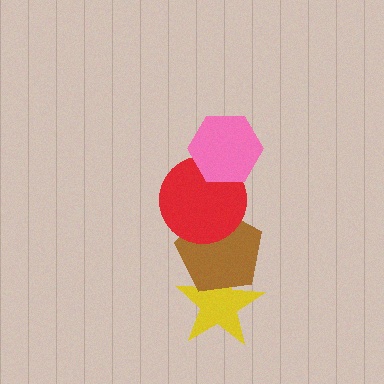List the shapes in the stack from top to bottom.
From top to bottom: the pink hexagon, the red circle, the brown pentagon, the yellow star.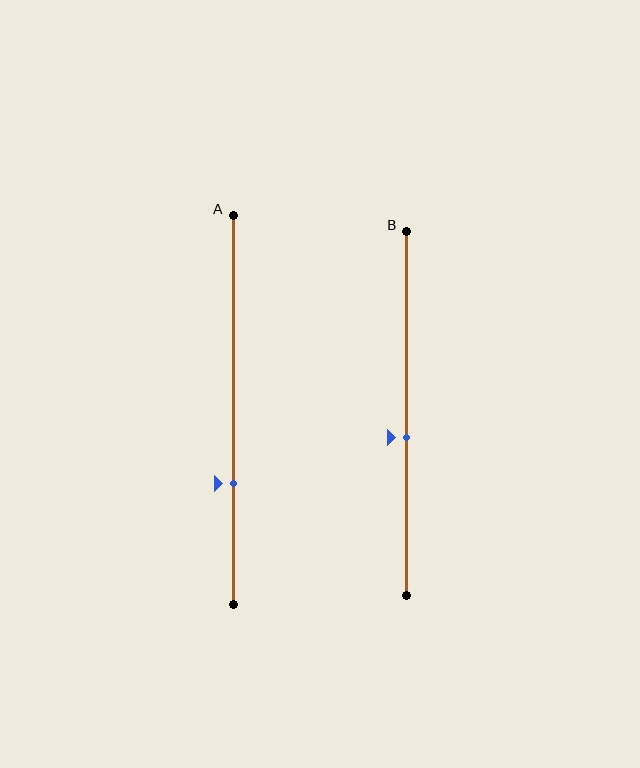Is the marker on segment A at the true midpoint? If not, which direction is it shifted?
No, the marker on segment A is shifted downward by about 19% of the segment length.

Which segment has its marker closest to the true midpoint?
Segment B has its marker closest to the true midpoint.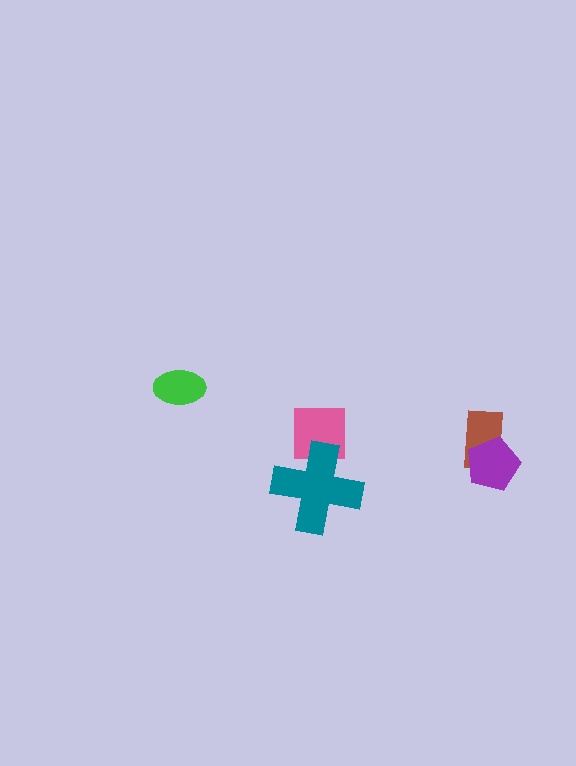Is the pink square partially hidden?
Yes, it is partially covered by another shape.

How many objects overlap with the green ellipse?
0 objects overlap with the green ellipse.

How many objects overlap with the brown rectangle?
1 object overlaps with the brown rectangle.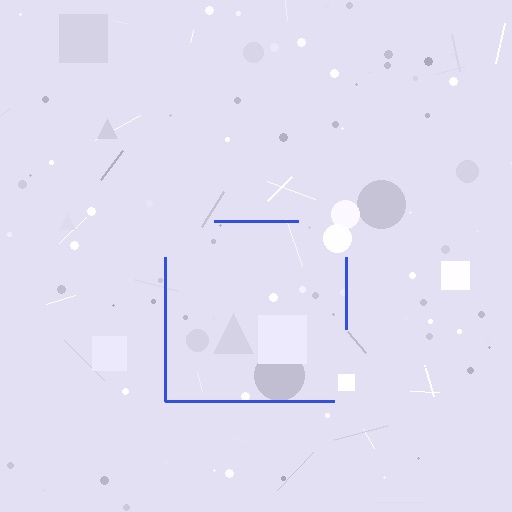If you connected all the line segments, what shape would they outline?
They would outline a square.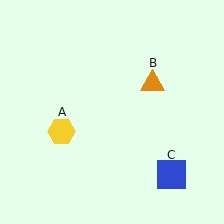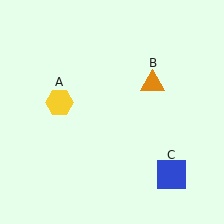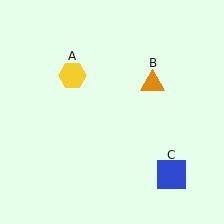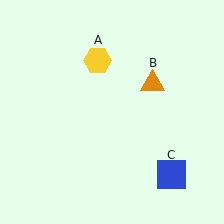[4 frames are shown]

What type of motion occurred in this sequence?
The yellow hexagon (object A) rotated clockwise around the center of the scene.